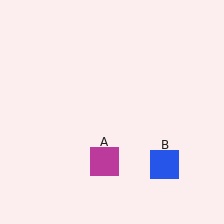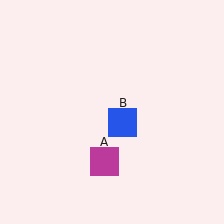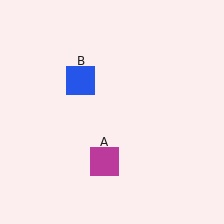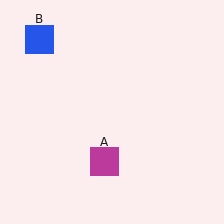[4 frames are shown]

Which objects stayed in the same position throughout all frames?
Magenta square (object A) remained stationary.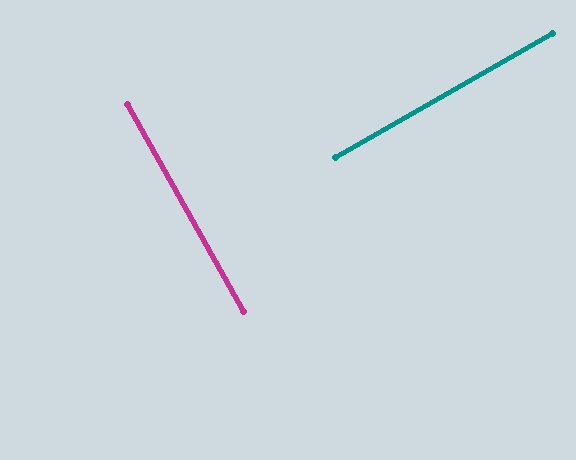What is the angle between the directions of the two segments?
Approximately 90 degrees.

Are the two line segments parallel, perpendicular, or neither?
Perpendicular — they meet at approximately 90°.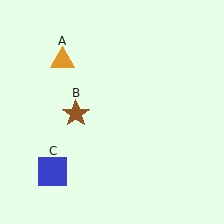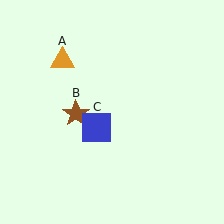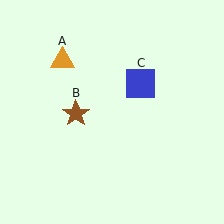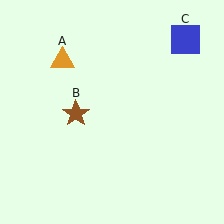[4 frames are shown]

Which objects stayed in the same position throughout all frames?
Orange triangle (object A) and brown star (object B) remained stationary.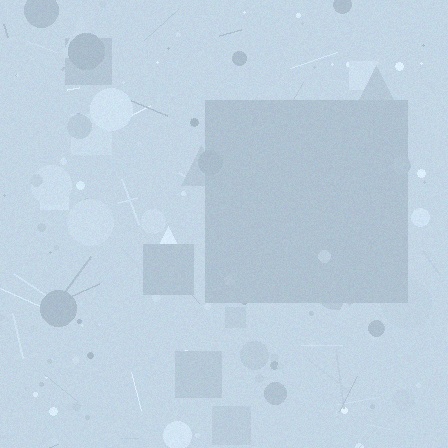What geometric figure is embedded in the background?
A square is embedded in the background.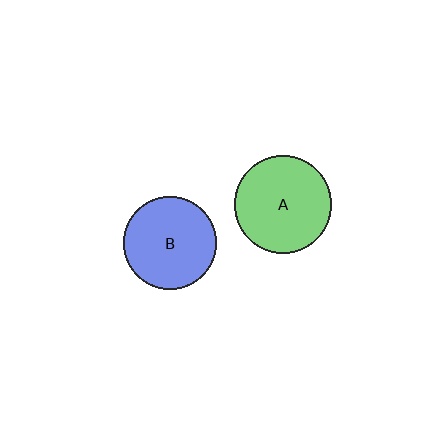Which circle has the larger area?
Circle A (green).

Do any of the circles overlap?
No, none of the circles overlap.